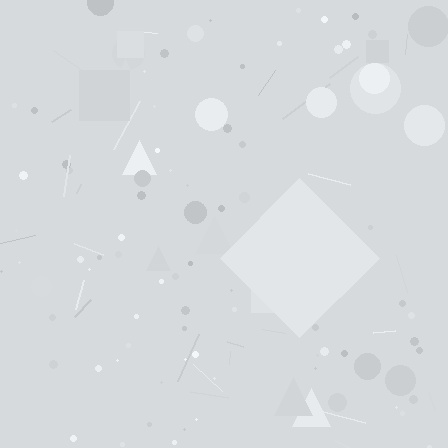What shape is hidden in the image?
A diamond is hidden in the image.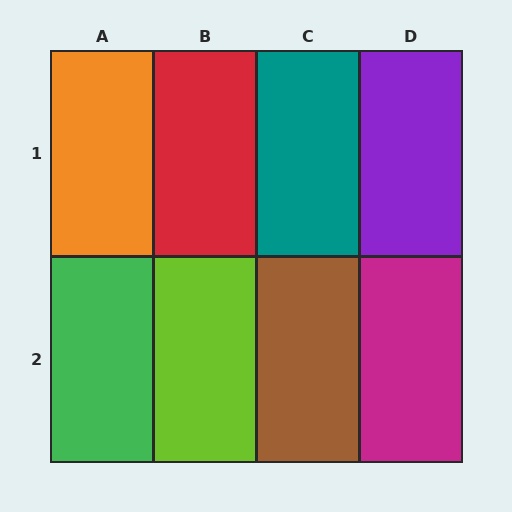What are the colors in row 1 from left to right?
Orange, red, teal, purple.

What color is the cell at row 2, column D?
Magenta.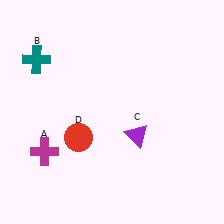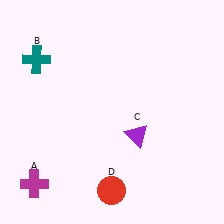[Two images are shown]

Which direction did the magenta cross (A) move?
The magenta cross (A) moved down.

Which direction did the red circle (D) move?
The red circle (D) moved down.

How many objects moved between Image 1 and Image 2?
2 objects moved between the two images.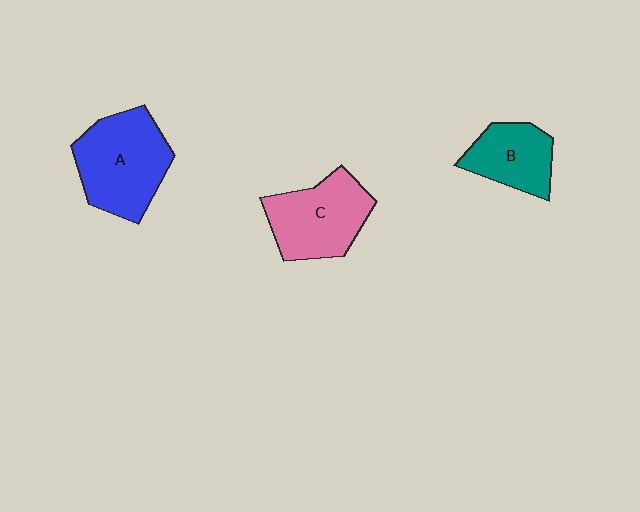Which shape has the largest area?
Shape A (blue).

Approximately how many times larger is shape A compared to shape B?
Approximately 1.6 times.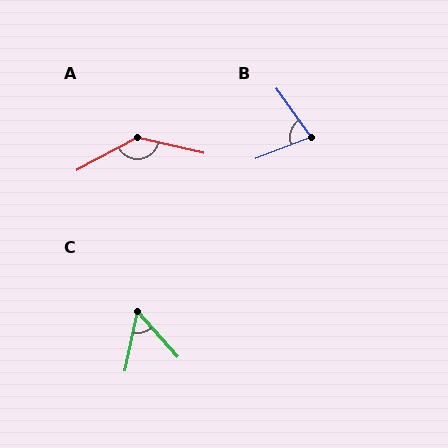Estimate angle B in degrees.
Approximately 76 degrees.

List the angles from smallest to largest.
C (54°), B (76°), A (139°).